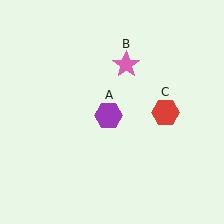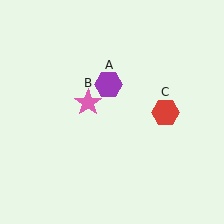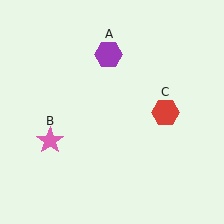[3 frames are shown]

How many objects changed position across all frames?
2 objects changed position: purple hexagon (object A), pink star (object B).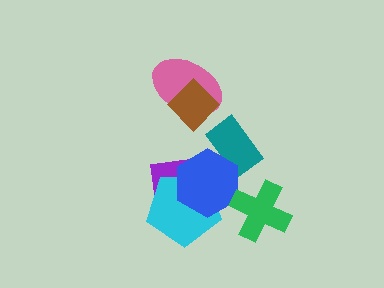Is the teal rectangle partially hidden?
Yes, it is partially covered by another shape.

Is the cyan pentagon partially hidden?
Yes, it is partially covered by another shape.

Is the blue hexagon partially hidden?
No, no other shape covers it.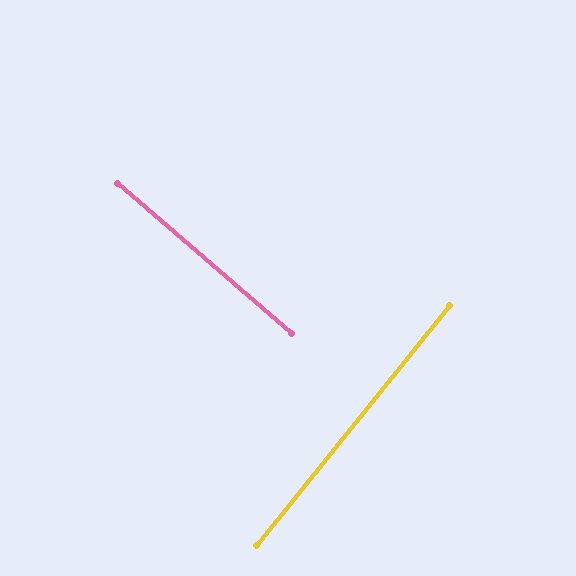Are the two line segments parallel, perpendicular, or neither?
Perpendicular — they meet at approximately 88°.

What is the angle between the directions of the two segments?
Approximately 88 degrees.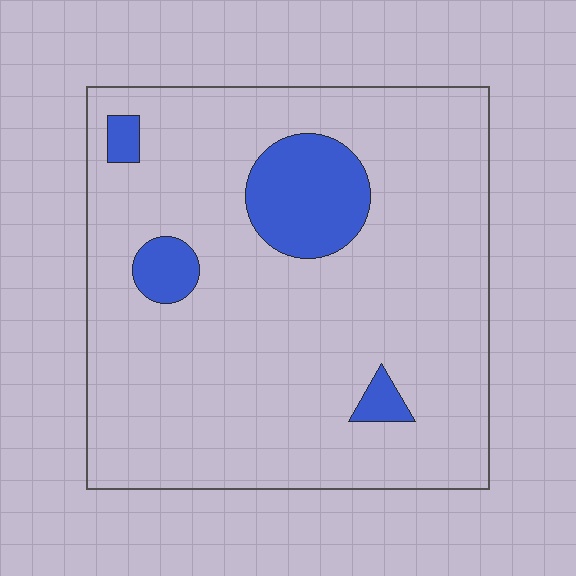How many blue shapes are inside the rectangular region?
4.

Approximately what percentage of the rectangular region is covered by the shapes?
Approximately 10%.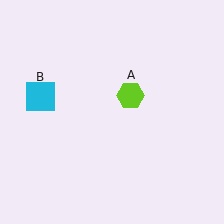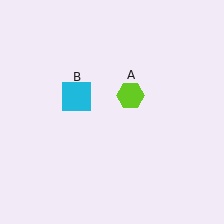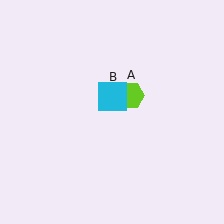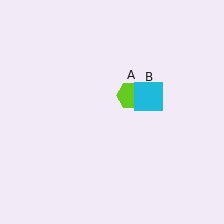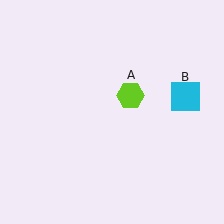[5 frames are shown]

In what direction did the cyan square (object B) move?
The cyan square (object B) moved right.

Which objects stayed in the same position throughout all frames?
Lime hexagon (object A) remained stationary.